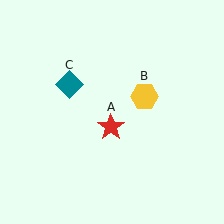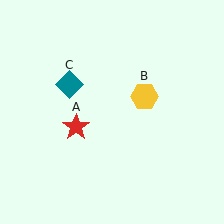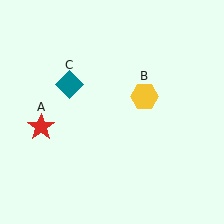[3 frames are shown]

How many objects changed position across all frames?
1 object changed position: red star (object A).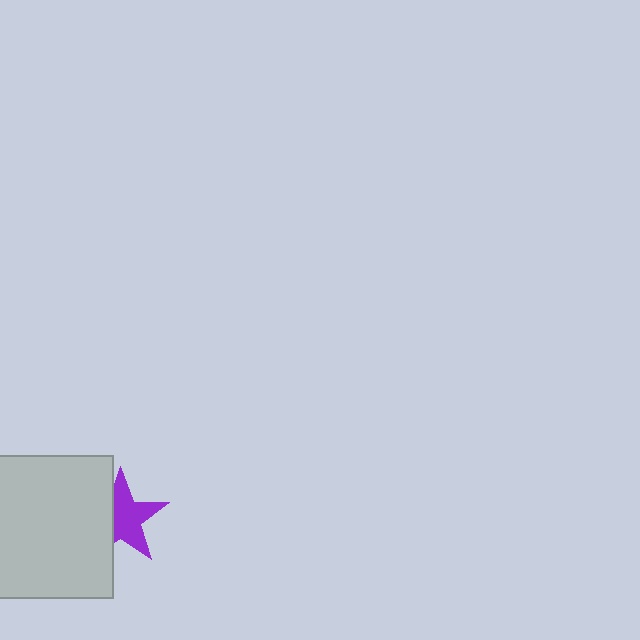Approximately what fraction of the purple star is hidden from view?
Roughly 35% of the purple star is hidden behind the light gray square.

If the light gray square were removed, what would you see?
You would see the complete purple star.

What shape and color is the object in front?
The object in front is a light gray square.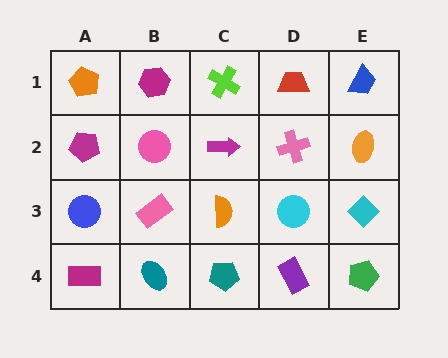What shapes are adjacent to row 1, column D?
A pink cross (row 2, column D), a lime cross (row 1, column C), a blue trapezoid (row 1, column E).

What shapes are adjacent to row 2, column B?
A magenta hexagon (row 1, column B), a pink rectangle (row 3, column B), a magenta pentagon (row 2, column A), a magenta arrow (row 2, column C).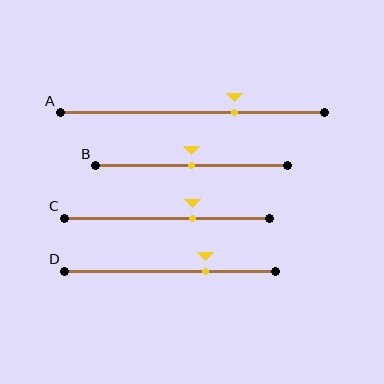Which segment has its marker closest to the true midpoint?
Segment B has its marker closest to the true midpoint.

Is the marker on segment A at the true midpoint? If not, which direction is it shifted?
No, the marker on segment A is shifted to the right by about 16% of the segment length.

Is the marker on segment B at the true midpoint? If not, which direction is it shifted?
Yes, the marker on segment B is at the true midpoint.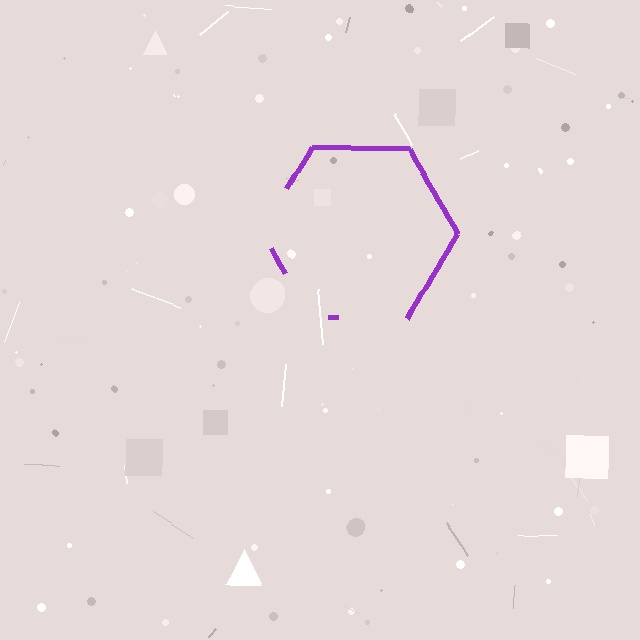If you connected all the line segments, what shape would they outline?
They would outline a hexagon.